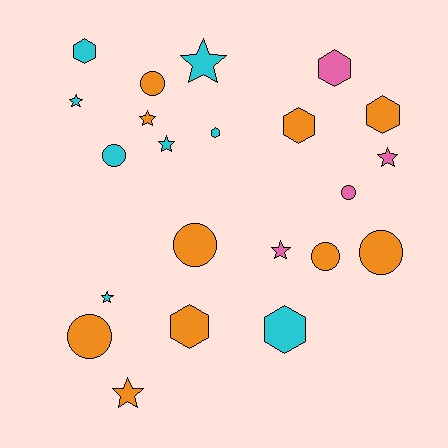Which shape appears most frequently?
Star, with 8 objects.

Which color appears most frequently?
Orange, with 10 objects.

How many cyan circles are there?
There is 1 cyan circle.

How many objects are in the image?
There are 22 objects.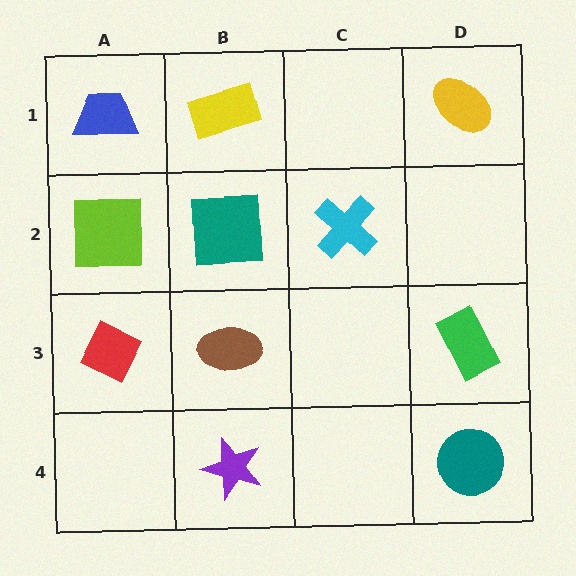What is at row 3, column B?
A brown ellipse.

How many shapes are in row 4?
2 shapes.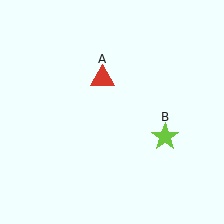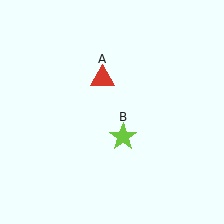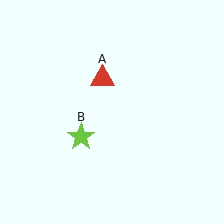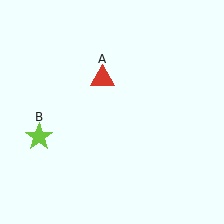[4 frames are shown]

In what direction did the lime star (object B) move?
The lime star (object B) moved left.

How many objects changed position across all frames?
1 object changed position: lime star (object B).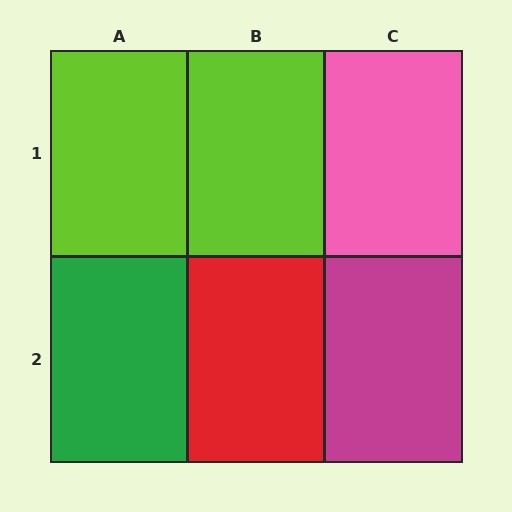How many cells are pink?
1 cell is pink.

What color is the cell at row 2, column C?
Magenta.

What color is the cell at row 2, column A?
Green.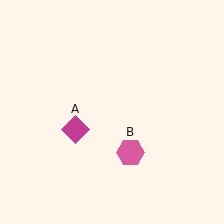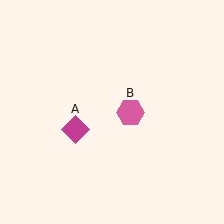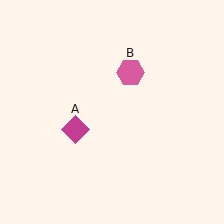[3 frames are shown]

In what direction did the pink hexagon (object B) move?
The pink hexagon (object B) moved up.